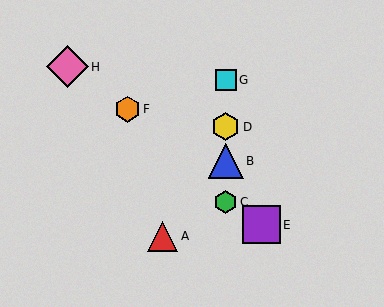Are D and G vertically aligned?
Yes, both are at x≈226.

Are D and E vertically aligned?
No, D is at x≈226 and E is at x≈261.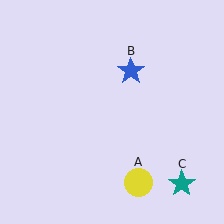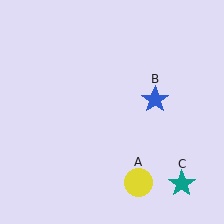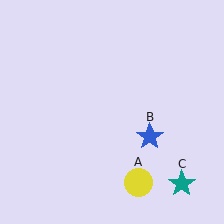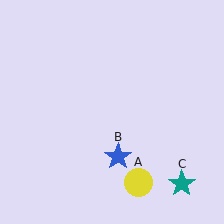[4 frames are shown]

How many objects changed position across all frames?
1 object changed position: blue star (object B).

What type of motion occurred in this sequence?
The blue star (object B) rotated clockwise around the center of the scene.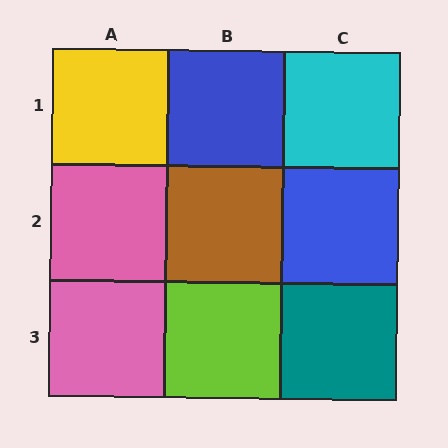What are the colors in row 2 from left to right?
Pink, brown, blue.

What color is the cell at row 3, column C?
Teal.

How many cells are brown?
1 cell is brown.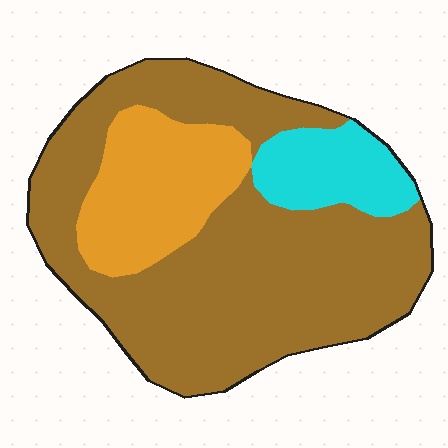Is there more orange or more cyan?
Orange.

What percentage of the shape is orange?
Orange takes up about one fifth (1/5) of the shape.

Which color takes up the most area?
Brown, at roughly 70%.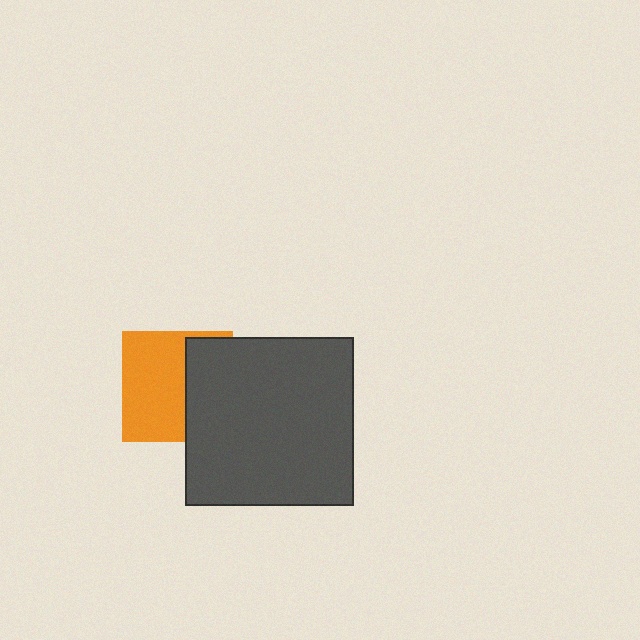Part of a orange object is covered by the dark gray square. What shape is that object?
It is a square.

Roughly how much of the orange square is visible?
About half of it is visible (roughly 59%).